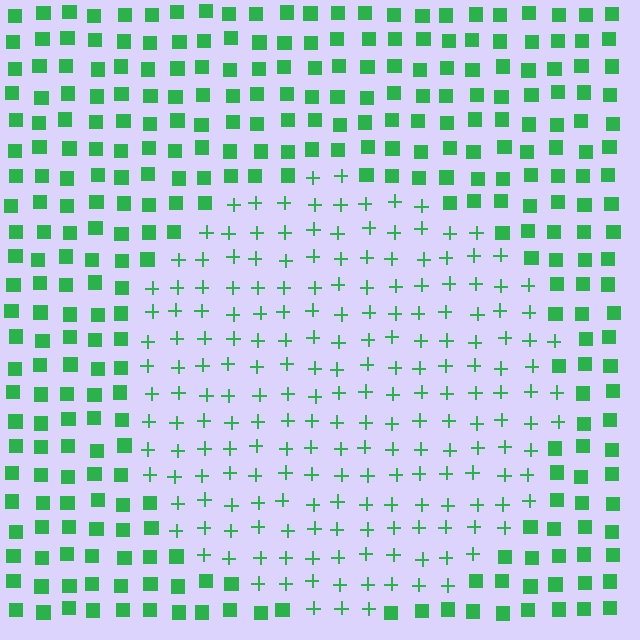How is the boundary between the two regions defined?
The boundary is defined by a change in element shape: plus signs inside vs. squares outside. All elements share the same color and spacing.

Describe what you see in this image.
The image is filled with small green elements arranged in a uniform grid. A circle-shaped region contains plus signs, while the surrounding area contains squares. The boundary is defined purely by the change in element shape.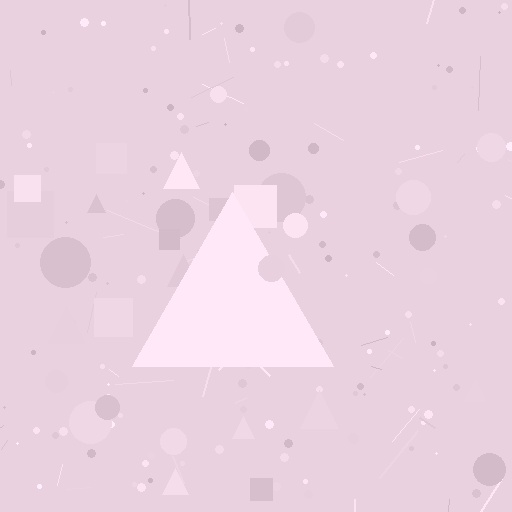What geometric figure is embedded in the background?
A triangle is embedded in the background.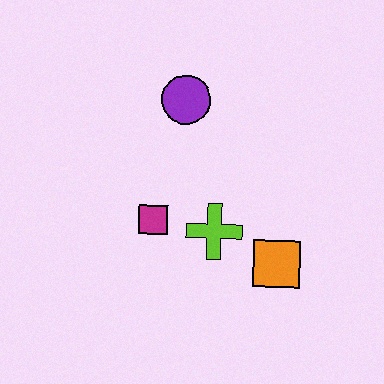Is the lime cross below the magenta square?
Yes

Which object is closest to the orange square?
The lime cross is closest to the orange square.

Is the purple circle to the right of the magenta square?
Yes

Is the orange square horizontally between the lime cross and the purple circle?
No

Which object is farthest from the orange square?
The purple circle is farthest from the orange square.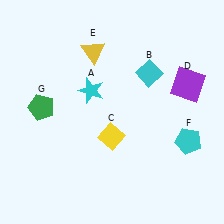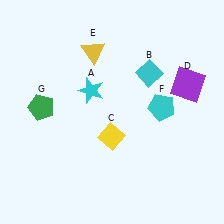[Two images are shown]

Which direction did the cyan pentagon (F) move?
The cyan pentagon (F) moved up.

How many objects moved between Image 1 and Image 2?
1 object moved between the two images.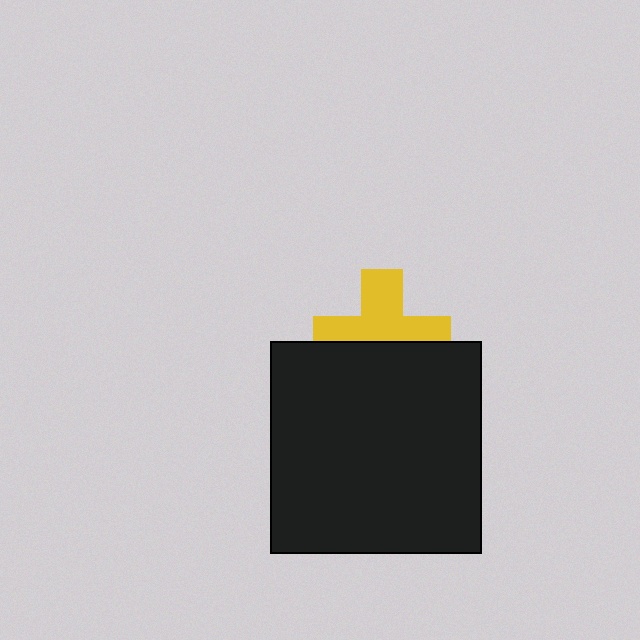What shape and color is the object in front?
The object in front is a black square.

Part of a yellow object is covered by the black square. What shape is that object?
It is a cross.